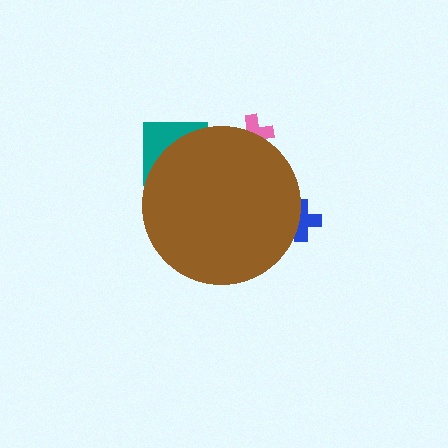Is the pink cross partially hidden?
Yes, the pink cross is partially hidden behind the brown circle.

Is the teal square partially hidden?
Yes, the teal square is partially hidden behind the brown circle.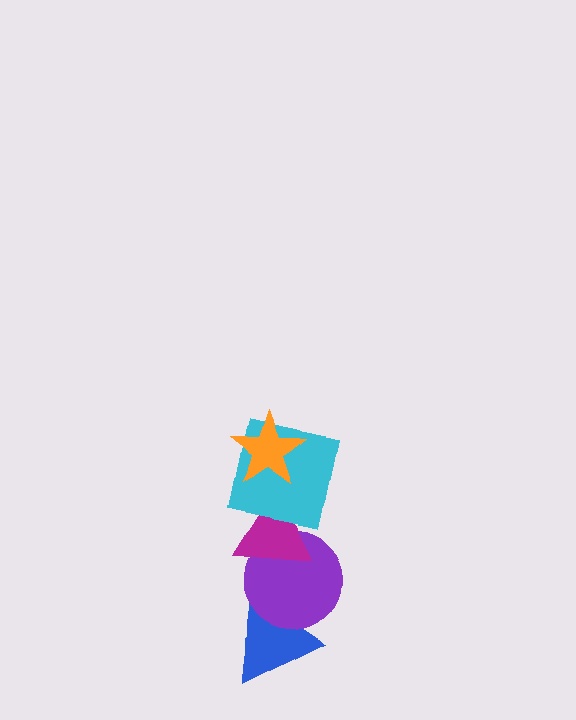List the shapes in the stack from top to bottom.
From top to bottom: the orange star, the cyan square, the magenta triangle, the purple circle, the blue triangle.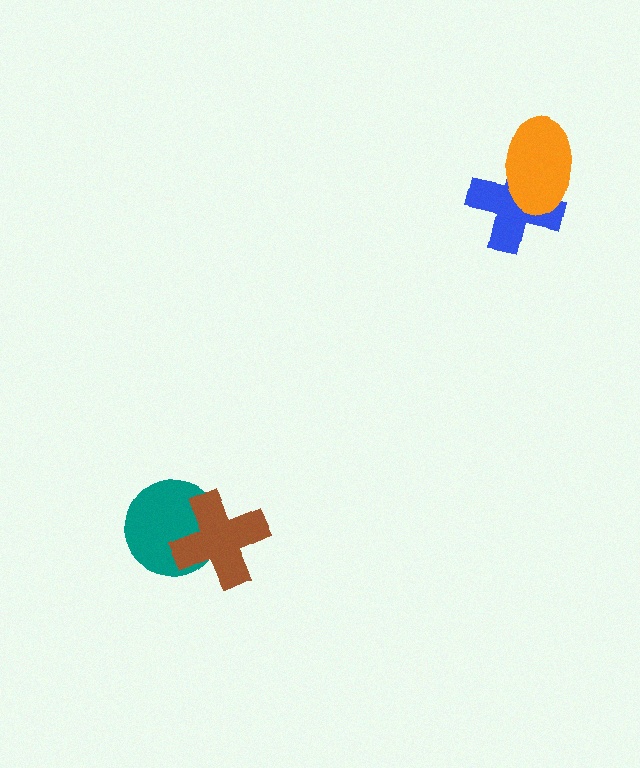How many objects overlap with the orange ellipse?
1 object overlaps with the orange ellipse.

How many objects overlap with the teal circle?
1 object overlaps with the teal circle.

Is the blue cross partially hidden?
Yes, it is partially covered by another shape.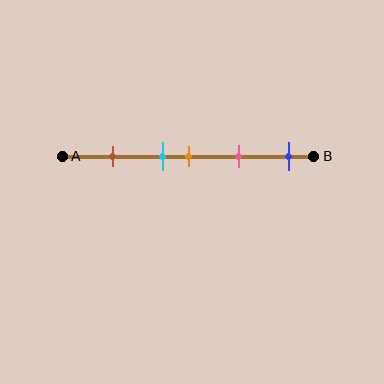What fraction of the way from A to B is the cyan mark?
The cyan mark is approximately 40% (0.4) of the way from A to B.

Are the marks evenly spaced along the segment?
No, the marks are not evenly spaced.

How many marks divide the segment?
There are 5 marks dividing the segment.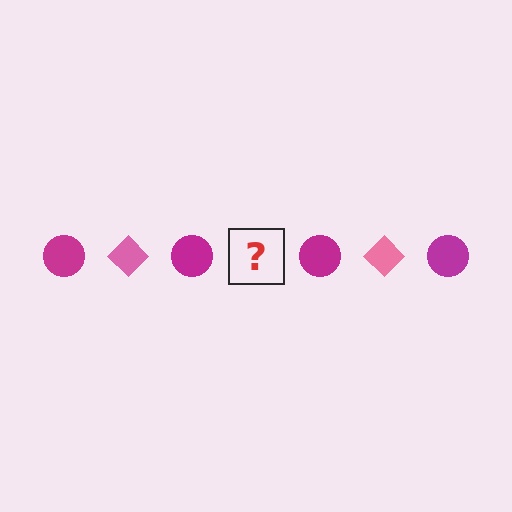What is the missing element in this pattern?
The missing element is a pink diamond.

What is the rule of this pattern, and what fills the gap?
The rule is that the pattern alternates between magenta circle and pink diamond. The gap should be filled with a pink diamond.